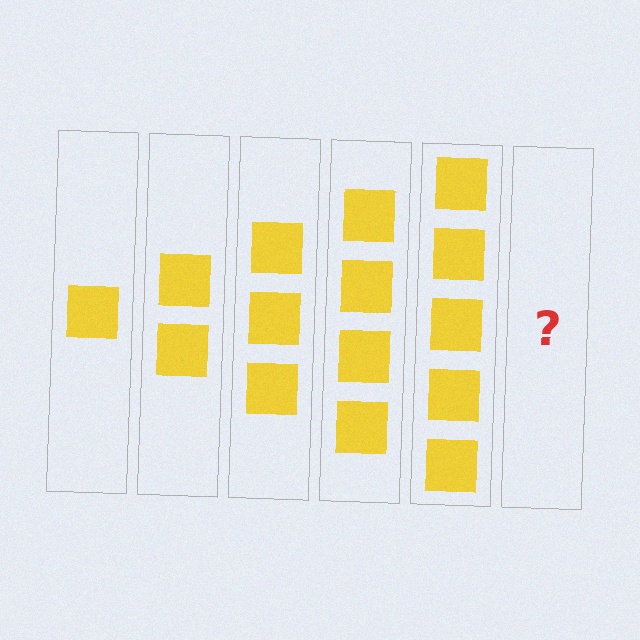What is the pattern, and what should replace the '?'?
The pattern is that each step adds one more square. The '?' should be 6 squares.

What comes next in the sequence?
The next element should be 6 squares.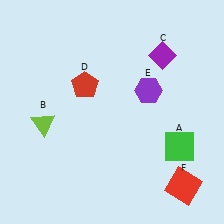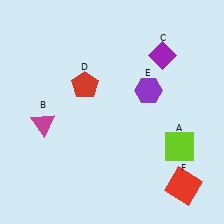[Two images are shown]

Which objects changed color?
A changed from green to lime. B changed from lime to magenta.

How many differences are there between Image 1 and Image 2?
There are 2 differences between the two images.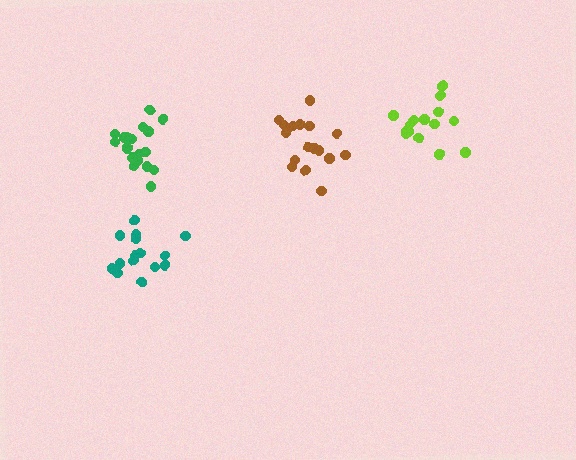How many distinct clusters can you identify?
There are 4 distinct clusters.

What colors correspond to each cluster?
The clusters are colored: lime, teal, brown, green.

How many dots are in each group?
Group 1: 16 dots, Group 2: 15 dots, Group 3: 18 dots, Group 4: 18 dots (67 total).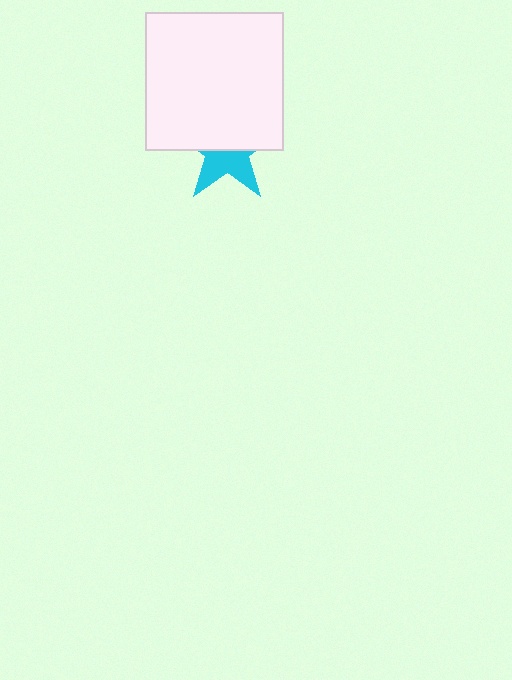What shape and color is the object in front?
The object in front is a white square.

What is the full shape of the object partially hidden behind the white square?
The partially hidden object is a cyan star.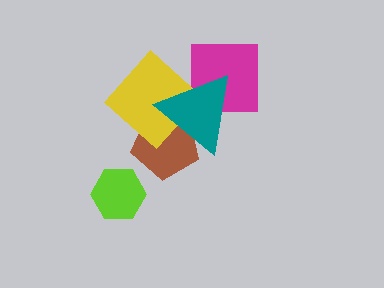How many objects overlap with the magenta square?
1 object overlaps with the magenta square.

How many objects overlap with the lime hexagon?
0 objects overlap with the lime hexagon.